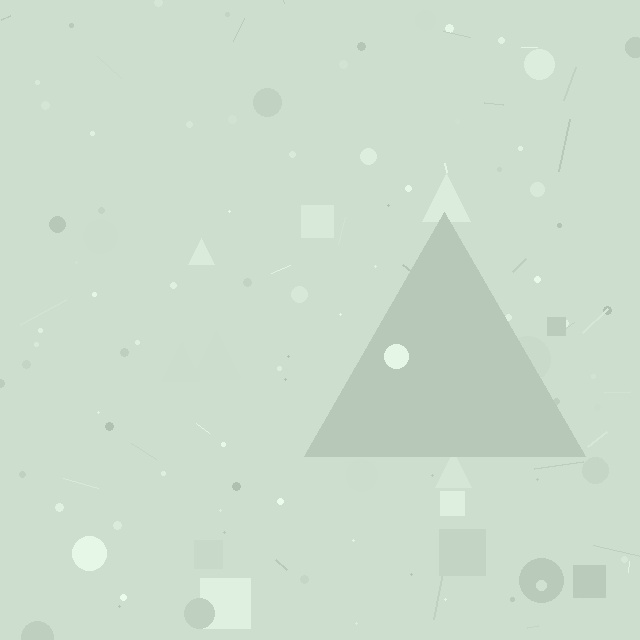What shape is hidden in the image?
A triangle is hidden in the image.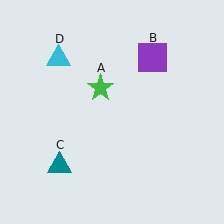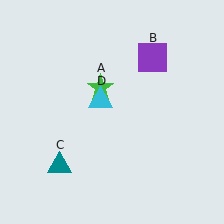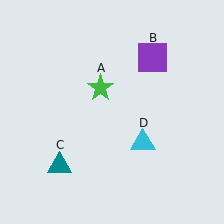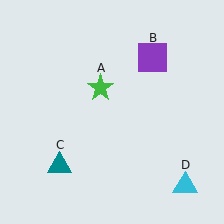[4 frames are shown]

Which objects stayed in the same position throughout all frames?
Green star (object A) and purple square (object B) and teal triangle (object C) remained stationary.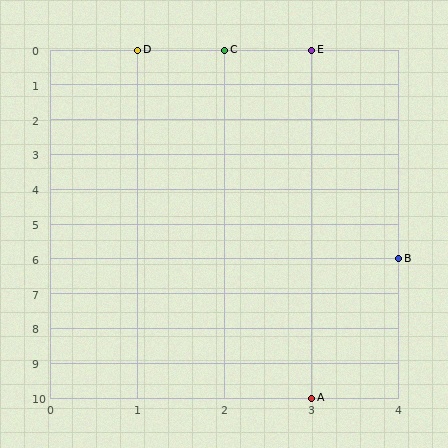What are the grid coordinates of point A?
Point A is at grid coordinates (3, 10).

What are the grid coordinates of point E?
Point E is at grid coordinates (3, 0).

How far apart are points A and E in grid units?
Points A and E are 10 rows apart.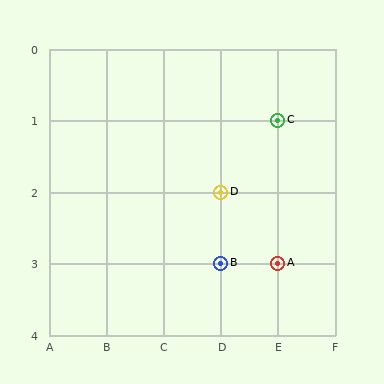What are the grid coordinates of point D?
Point D is at grid coordinates (D, 2).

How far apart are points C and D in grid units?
Points C and D are 1 column and 1 row apart (about 1.4 grid units diagonally).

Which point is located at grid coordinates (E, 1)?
Point C is at (E, 1).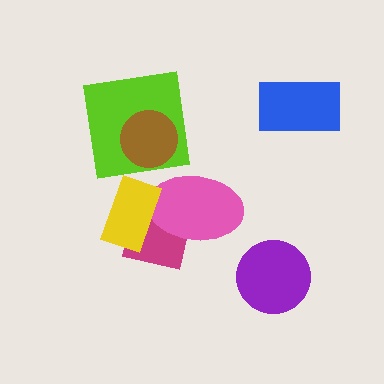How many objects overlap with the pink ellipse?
2 objects overlap with the pink ellipse.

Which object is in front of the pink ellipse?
The yellow rectangle is in front of the pink ellipse.